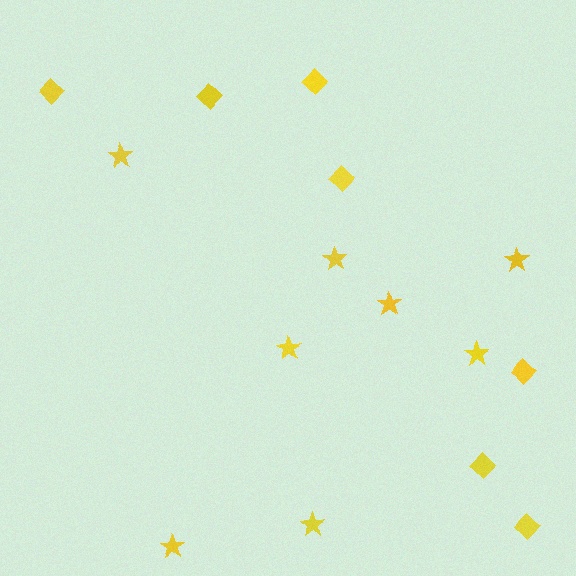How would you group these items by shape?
There are 2 groups: one group of stars (8) and one group of diamonds (7).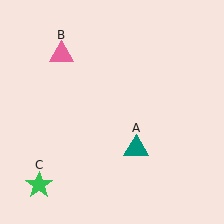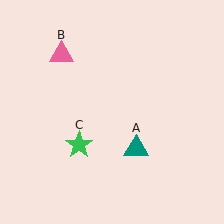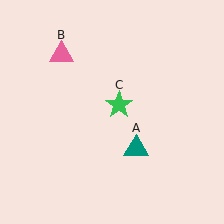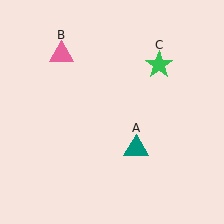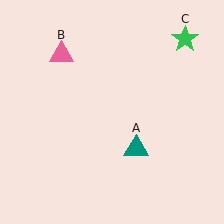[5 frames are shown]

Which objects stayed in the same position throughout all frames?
Teal triangle (object A) and pink triangle (object B) remained stationary.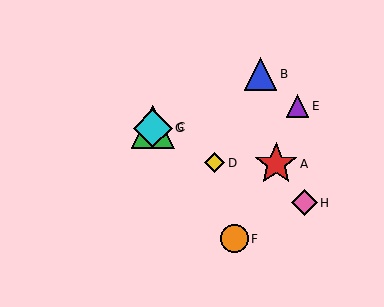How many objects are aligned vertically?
2 objects (C, G) are aligned vertically.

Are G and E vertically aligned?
No, G is at x≈153 and E is at x≈298.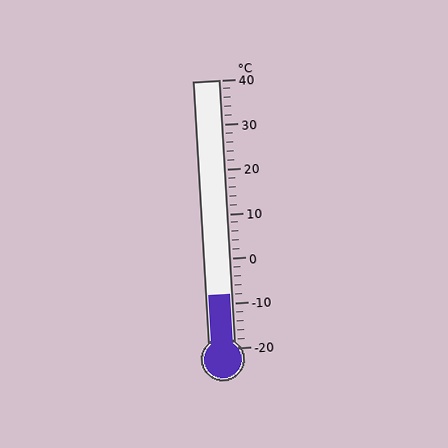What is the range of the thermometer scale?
The thermometer scale ranges from -20°C to 40°C.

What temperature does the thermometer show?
The thermometer shows approximately -8°C.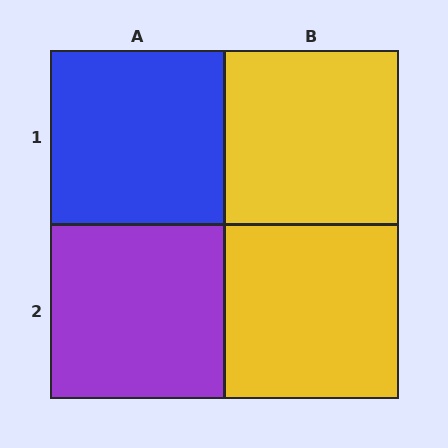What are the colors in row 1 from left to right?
Blue, yellow.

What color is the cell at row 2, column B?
Yellow.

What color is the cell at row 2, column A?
Purple.